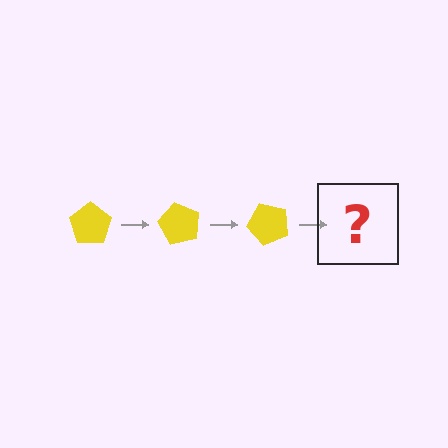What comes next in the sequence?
The next element should be a yellow pentagon rotated 180 degrees.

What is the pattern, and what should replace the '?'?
The pattern is that the pentagon rotates 60 degrees each step. The '?' should be a yellow pentagon rotated 180 degrees.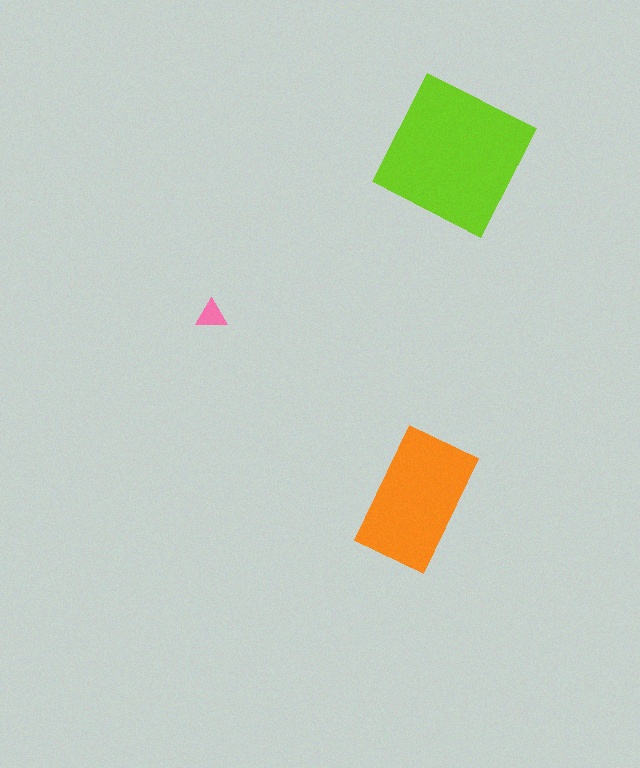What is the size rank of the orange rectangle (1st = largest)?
2nd.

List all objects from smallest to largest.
The pink triangle, the orange rectangle, the lime square.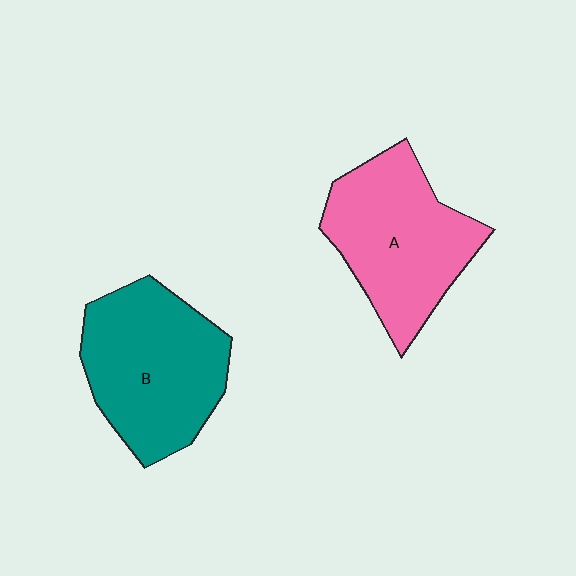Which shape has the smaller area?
Shape A (pink).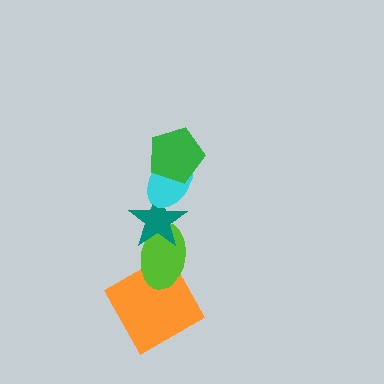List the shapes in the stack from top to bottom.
From top to bottom: the green pentagon, the cyan ellipse, the teal star, the lime ellipse, the orange square.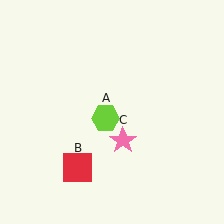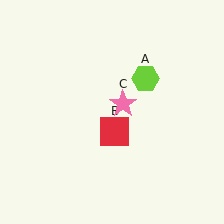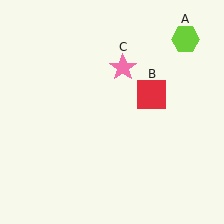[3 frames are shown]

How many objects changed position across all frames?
3 objects changed position: lime hexagon (object A), red square (object B), pink star (object C).